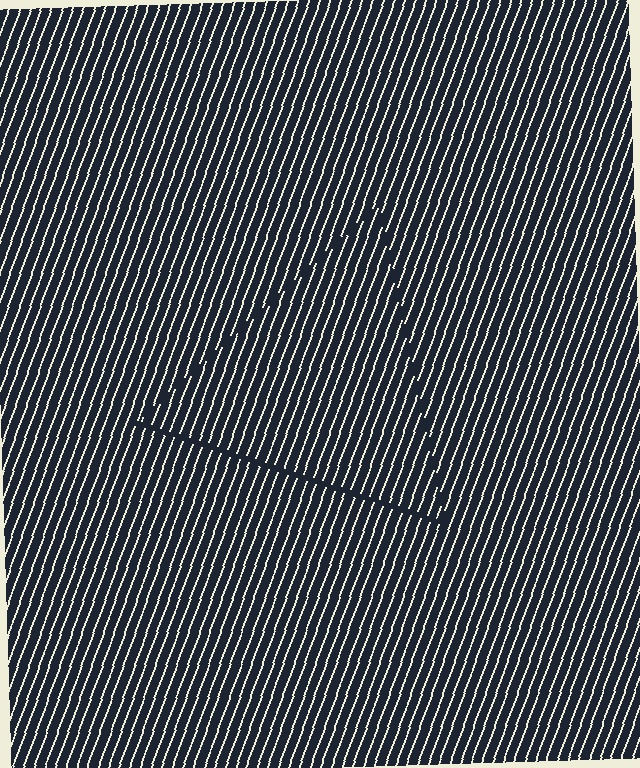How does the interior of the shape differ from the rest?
The interior of the shape contains the same grating, shifted by half a period — the contour is defined by the phase discontinuity where line-ends from the inner and outer gratings abut.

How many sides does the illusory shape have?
3 sides — the line-ends trace a triangle.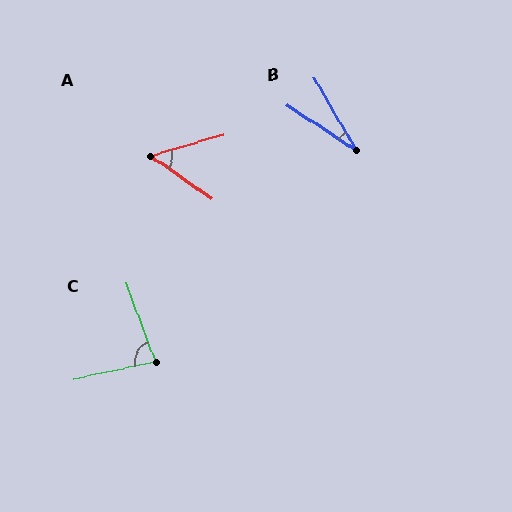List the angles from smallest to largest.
B (26°), A (51°), C (82°).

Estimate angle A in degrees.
Approximately 51 degrees.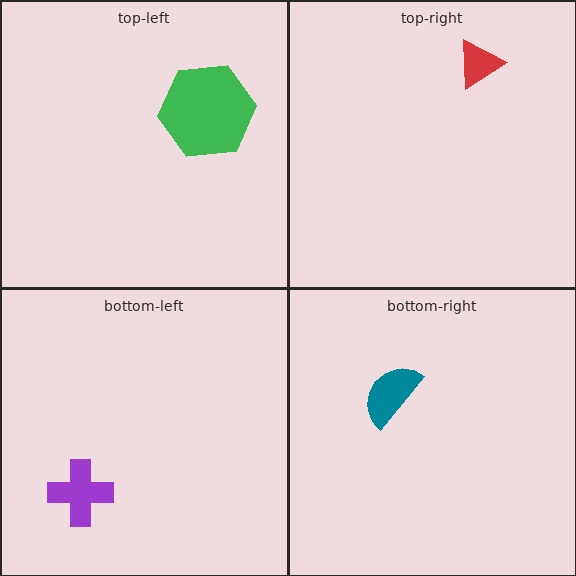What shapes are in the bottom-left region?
The purple cross.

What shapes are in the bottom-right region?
The teal semicircle.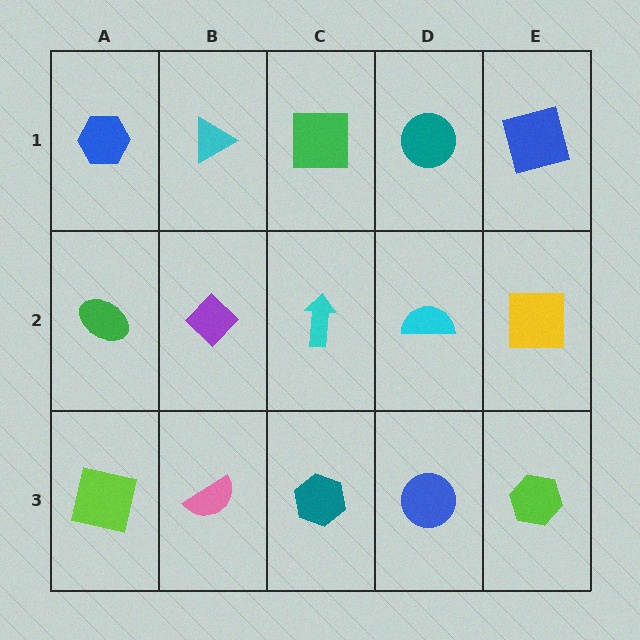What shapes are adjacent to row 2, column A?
A blue hexagon (row 1, column A), a lime square (row 3, column A), a purple diamond (row 2, column B).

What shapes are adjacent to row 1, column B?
A purple diamond (row 2, column B), a blue hexagon (row 1, column A), a green square (row 1, column C).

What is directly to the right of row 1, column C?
A teal circle.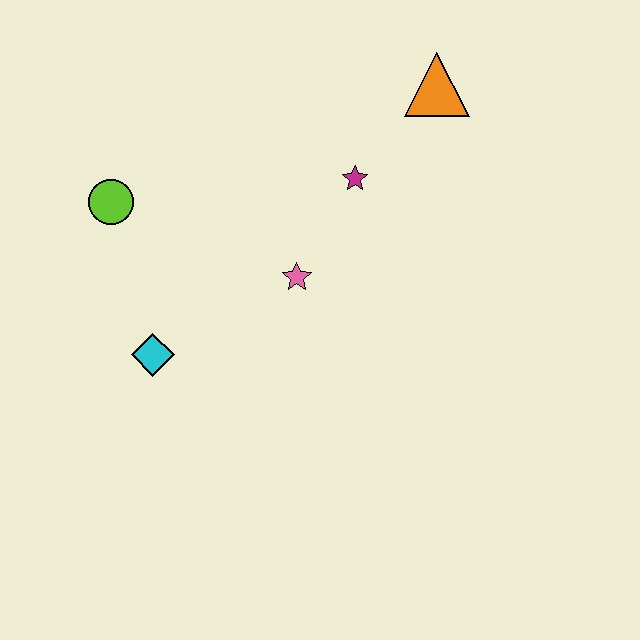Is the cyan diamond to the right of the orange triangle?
No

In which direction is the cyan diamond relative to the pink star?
The cyan diamond is to the left of the pink star.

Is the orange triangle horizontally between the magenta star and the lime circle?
No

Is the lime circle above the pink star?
Yes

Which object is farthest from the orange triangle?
The cyan diamond is farthest from the orange triangle.